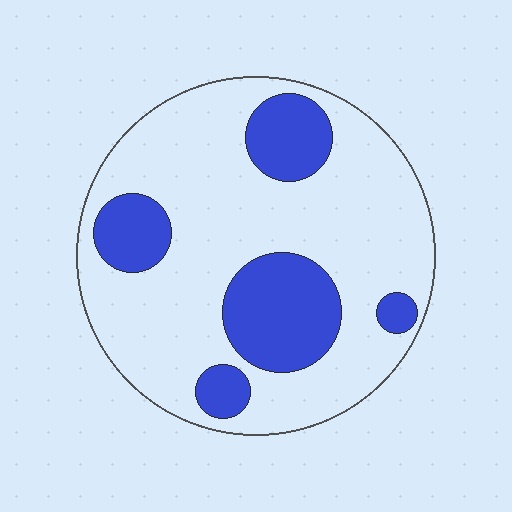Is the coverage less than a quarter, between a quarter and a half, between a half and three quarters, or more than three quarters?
Between a quarter and a half.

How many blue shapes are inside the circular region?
5.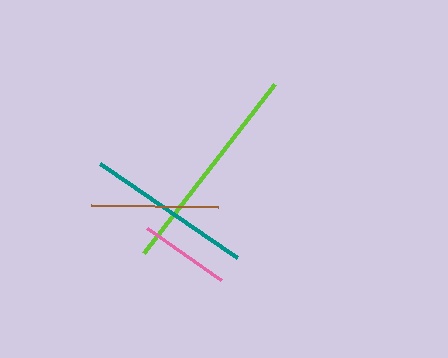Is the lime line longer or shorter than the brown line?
The lime line is longer than the brown line.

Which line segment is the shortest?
The pink line is the shortest at approximately 90 pixels.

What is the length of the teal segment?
The teal segment is approximately 166 pixels long.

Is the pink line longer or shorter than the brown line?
The brown line is longer than the pink line.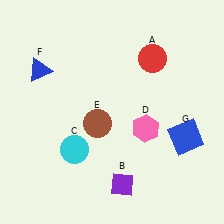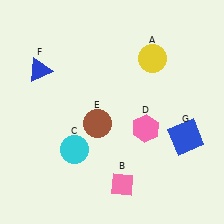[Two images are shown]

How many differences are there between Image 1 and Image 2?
There are 2 differences between the two images.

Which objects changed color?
A changed from red to yellow. B changed from purple to pink.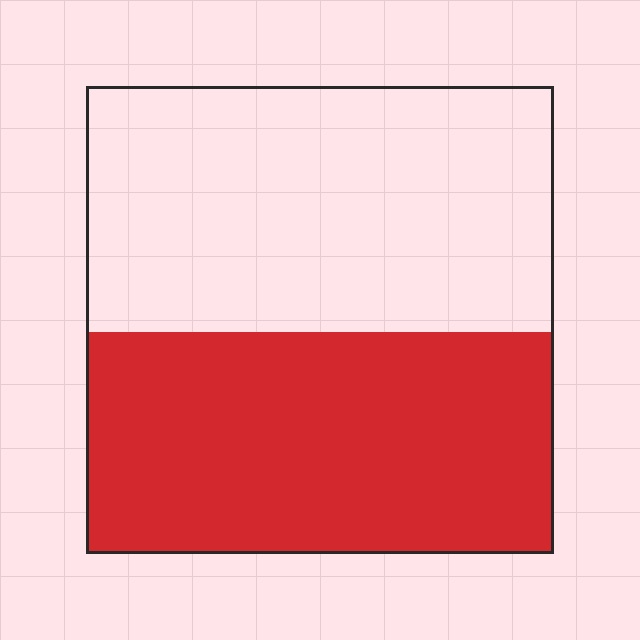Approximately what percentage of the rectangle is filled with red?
Approximately 45%.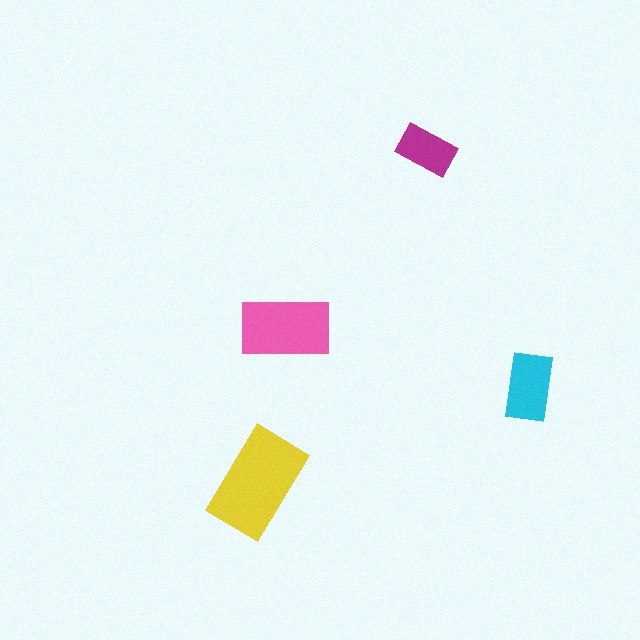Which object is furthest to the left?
The yellow rectangle is leftmost.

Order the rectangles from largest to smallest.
the yellow one, the pink one, the cyan one, the magenta one.